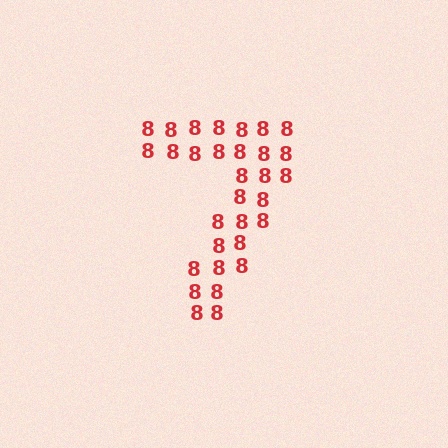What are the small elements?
The small elements are digit 8's.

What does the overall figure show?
The overall figure shows the digit 7.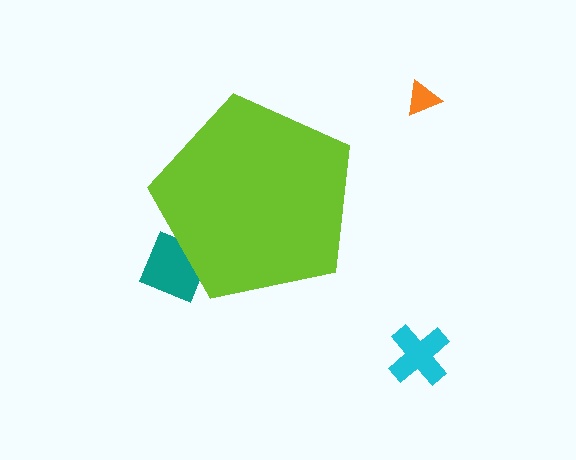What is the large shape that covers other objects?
A lime pentagon.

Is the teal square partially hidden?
Yes, the teal square is partially hidden behind the lime pentagon.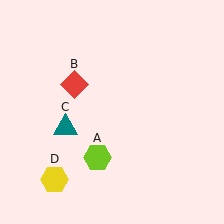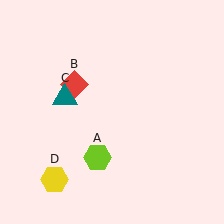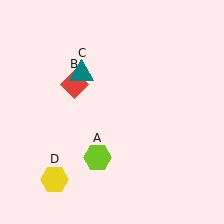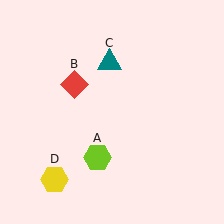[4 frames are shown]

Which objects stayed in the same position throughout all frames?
Lime hexagon (object A) and red diamond (object B) and yellow hexagon (object D) remained stationary.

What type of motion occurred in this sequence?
The teal triangle (object C) rotated clockwise around the center of the scene.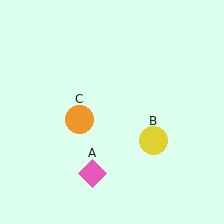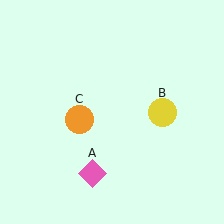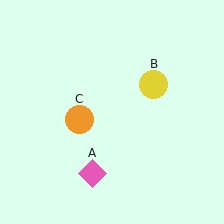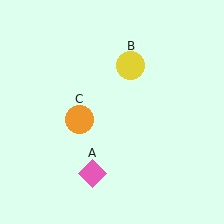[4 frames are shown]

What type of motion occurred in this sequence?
The yellow circle (object B) rotated counterclockwise around the center of the scene.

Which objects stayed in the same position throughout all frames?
Pink diamond (object A) and orange circle (object C) remained stationary.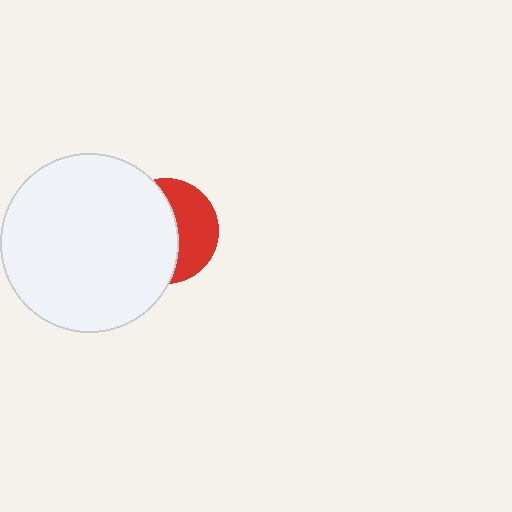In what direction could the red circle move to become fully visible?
The red circle could move right. That would shift it out from behind the white circle entirely.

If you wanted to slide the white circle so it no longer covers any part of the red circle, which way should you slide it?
Slide it left — that is the most direct way to separate the two shapes.